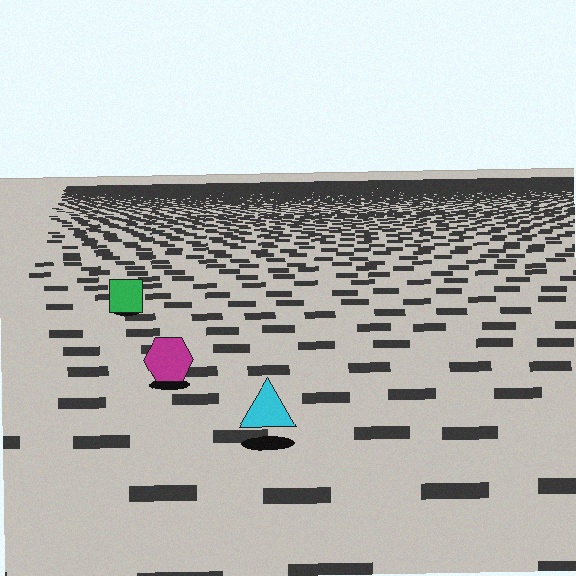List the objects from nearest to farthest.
From nearest to farthest: the cyan triangle, the magenta hexagon, the green square.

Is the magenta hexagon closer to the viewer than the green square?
Yes. The magenta hexagon is closer — you can tell from the texture gradient: the ground texture is coarser near it.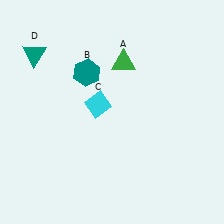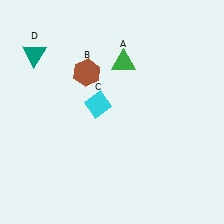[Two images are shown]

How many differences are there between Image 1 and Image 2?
There is 1 difference between the two images.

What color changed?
The hexagon (B) changed from teal in Image 1 to brown in Image 2.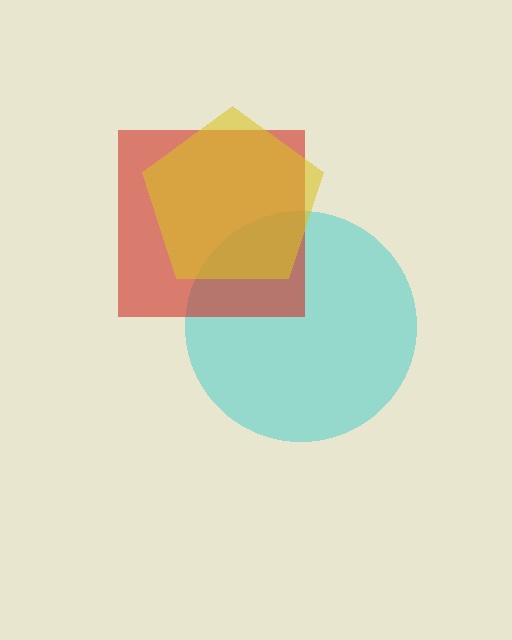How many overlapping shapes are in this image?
There are 3 overlapping shapes in the image.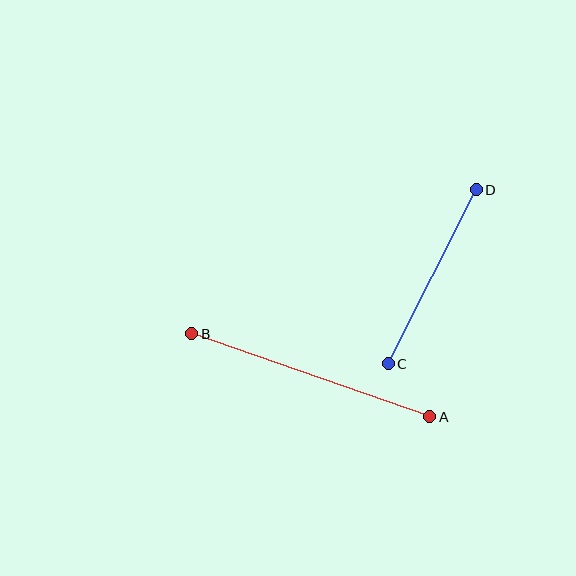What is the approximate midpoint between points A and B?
The midpoint is at approximately (311, 375) pixels.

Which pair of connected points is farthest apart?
Points A and B are farthest apart.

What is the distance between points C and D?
The distance is approximately 195 pixels.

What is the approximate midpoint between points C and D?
The midpoint is at approximately (432, 277) pixels.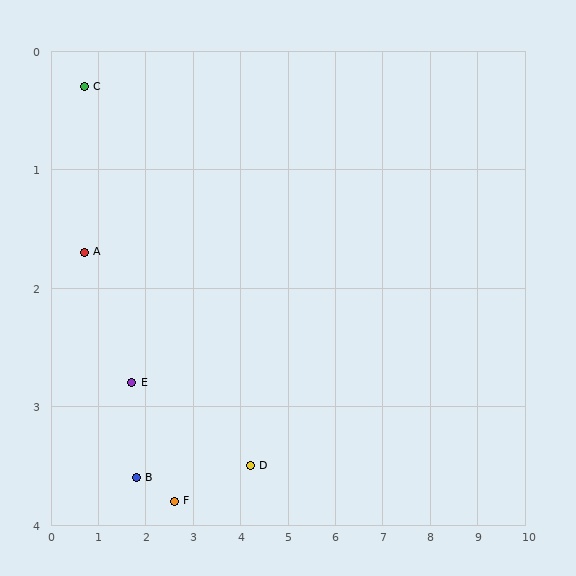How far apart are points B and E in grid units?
Points B and E are about 0.8 grid units apart.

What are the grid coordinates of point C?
Point C is at approximately (0.7, 0.3).